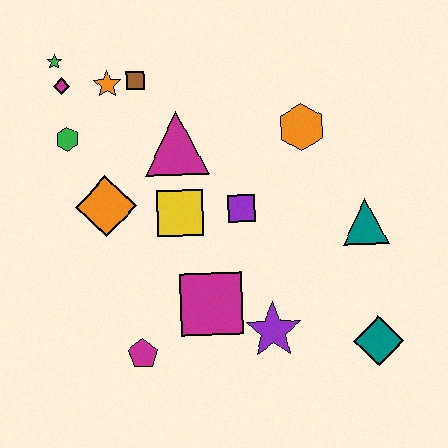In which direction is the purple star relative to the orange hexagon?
The purple star is below the orange hexagon.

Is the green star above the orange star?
Yes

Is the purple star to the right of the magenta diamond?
Yes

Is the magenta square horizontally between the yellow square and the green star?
No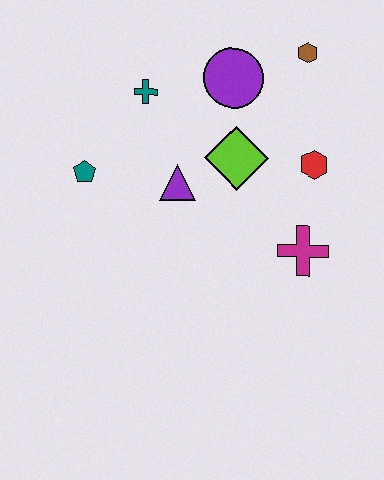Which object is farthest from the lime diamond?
The teal pentagon is farthest from the lime diamond.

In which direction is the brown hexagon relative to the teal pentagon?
The brown hexagon is to the right of the teal pentagon.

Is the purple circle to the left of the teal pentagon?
No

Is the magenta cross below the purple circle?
Yes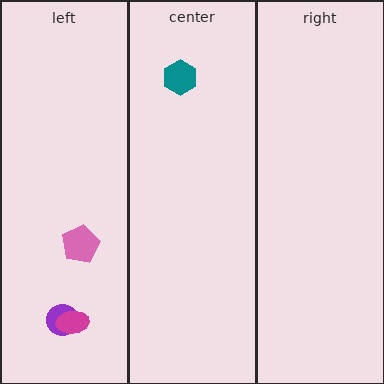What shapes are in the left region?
The purple circle, the pink pentagon, the magenta ellipse.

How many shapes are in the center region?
1.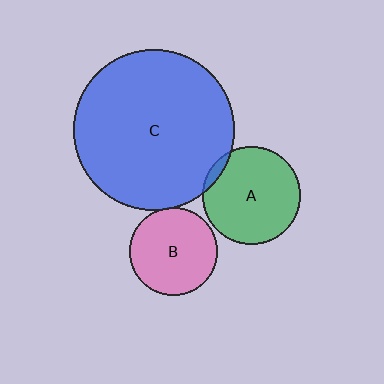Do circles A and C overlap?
Yes.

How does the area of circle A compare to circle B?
Approximately 1.2 times.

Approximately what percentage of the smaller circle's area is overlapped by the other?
Approximately 5%.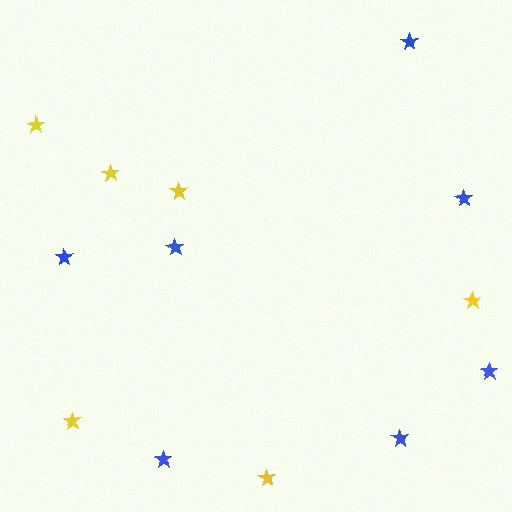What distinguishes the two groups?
There are 2 groups: one group of yellow stars (6) and one group of blue stars (7).